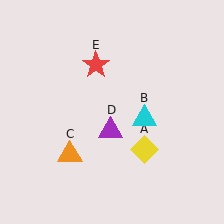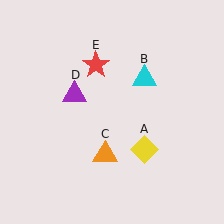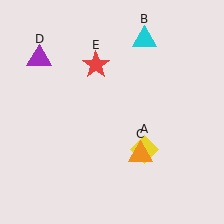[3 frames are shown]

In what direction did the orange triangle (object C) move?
The orange triangle (object C) moved right.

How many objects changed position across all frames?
3 objects changed position: cyan triangle (object B), orange triangle (object C), purple triangle (object D).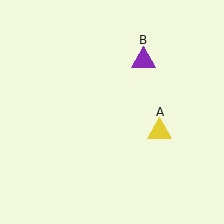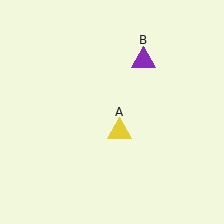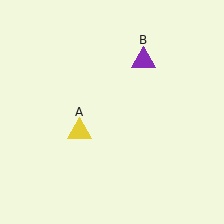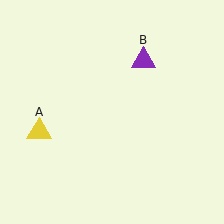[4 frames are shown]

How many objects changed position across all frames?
1 object changed position: yellow triangle (object A).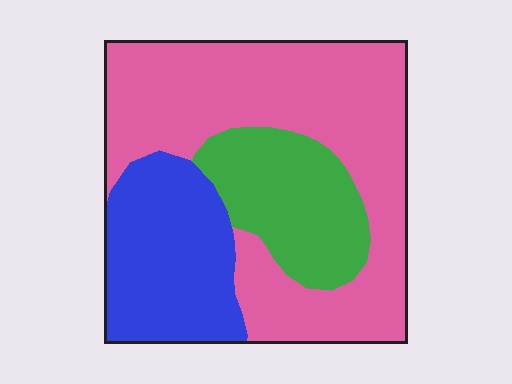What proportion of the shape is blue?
Blue takes up about one quarter (1/4) of the shape.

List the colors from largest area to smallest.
From largest to smallest: pink, blue, green.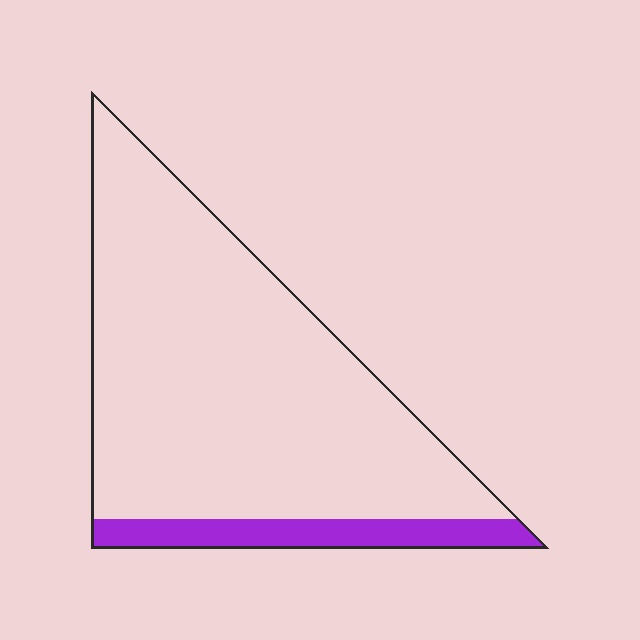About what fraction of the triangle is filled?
About one eighth (1/8).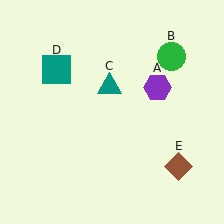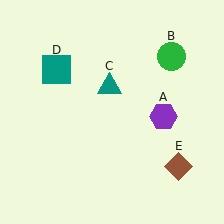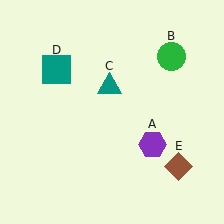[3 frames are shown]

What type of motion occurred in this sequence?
The purple hexagon (object A) rotated clockwise around the center of the scene.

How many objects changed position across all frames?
1 object changed position: purple hexagon (object A).